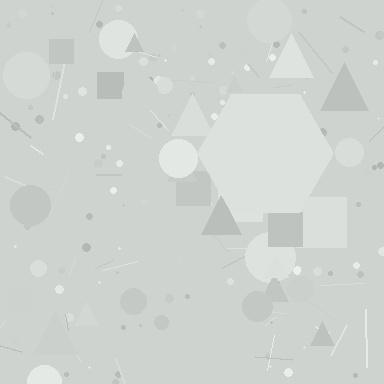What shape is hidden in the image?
A hexagon is hidden in the image.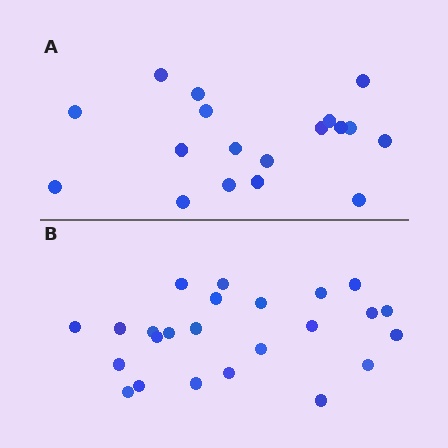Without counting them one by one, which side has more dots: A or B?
Region B (the bottom region) has more dots.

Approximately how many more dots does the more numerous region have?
Region B has about 6 more dots than region A.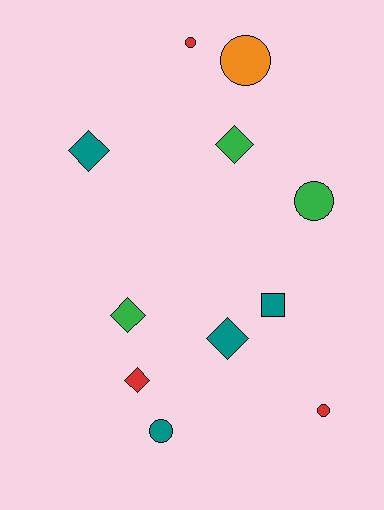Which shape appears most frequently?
Diamond, with 5 objects.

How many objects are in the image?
There are 11 objects.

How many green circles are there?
There is 1 green circle.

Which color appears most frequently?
Teal, with 4 objects.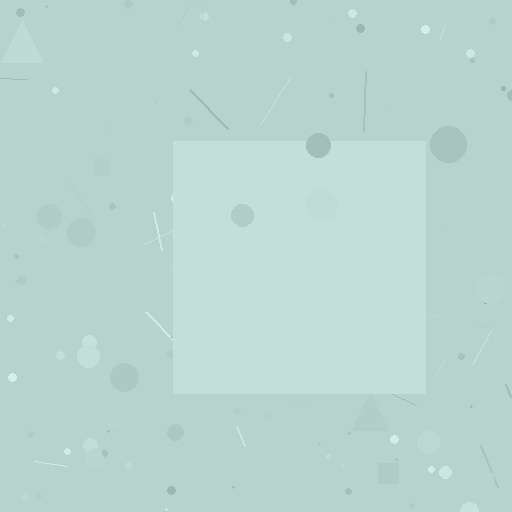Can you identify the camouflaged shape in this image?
The camouflaged shape is a square.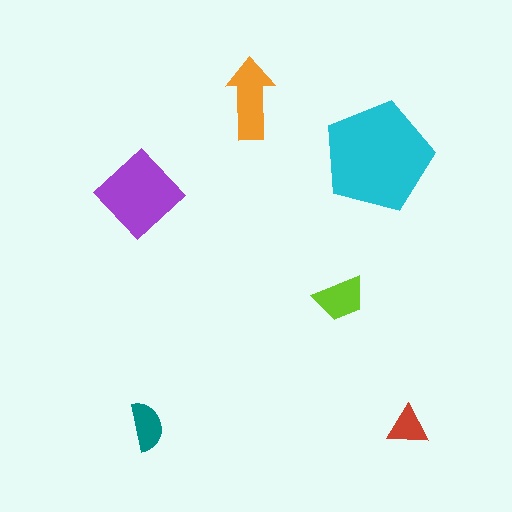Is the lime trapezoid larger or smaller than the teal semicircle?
Larger.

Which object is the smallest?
The red triangle.